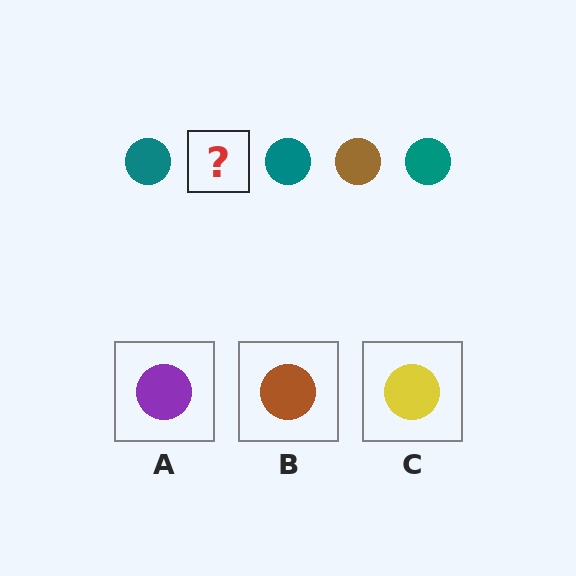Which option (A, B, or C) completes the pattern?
B.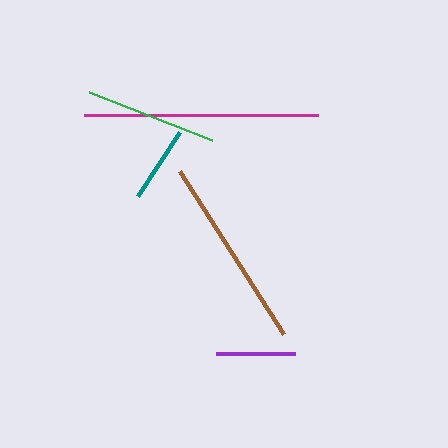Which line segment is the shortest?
The teal line is the shortest at approximately 77 pixels.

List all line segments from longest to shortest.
From longest to shortest: magenta, brown, green, purple, teal.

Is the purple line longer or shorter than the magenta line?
The magenta line is longer than the purple line.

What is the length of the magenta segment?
The magenta segment is approximately 234 pixels long.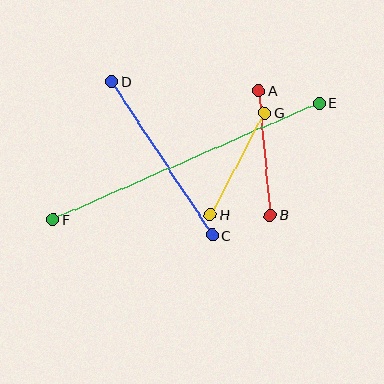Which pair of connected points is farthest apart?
Points E and F are farthest apart.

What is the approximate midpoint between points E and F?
The midpoint is at approximately (186, 161) pixels.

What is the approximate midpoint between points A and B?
The midpoint is at approximately (265, 153) pixels.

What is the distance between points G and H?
The distance is approximately 116 pixels.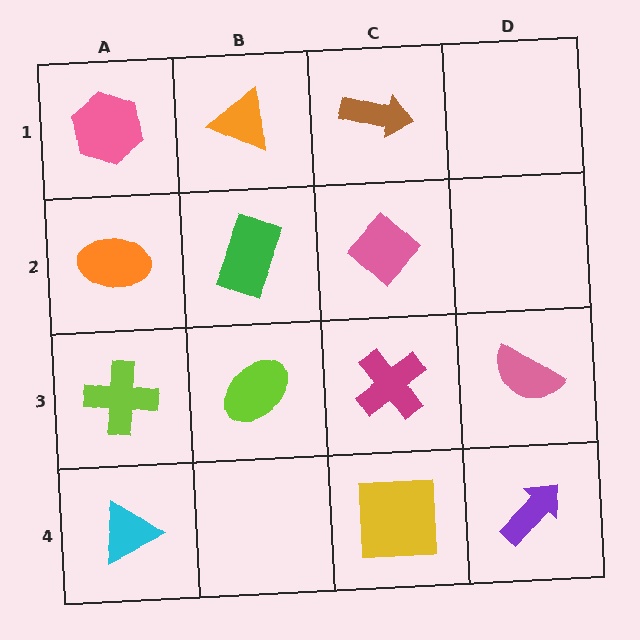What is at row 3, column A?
A lime cross.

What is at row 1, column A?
A pink hexagon.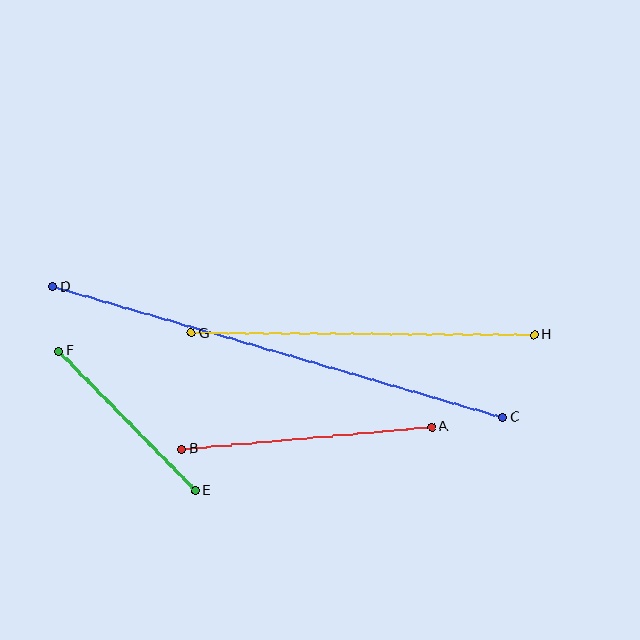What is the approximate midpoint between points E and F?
The midpoint is at approximately (127, 421) pixels.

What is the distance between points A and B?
The distance is approximately 251 pixels.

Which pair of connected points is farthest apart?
Points C and D are farthest apart.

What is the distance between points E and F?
The distance is approximately 195 pixels.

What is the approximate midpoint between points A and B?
The midpoint is at approximately (307, 438) pixels.